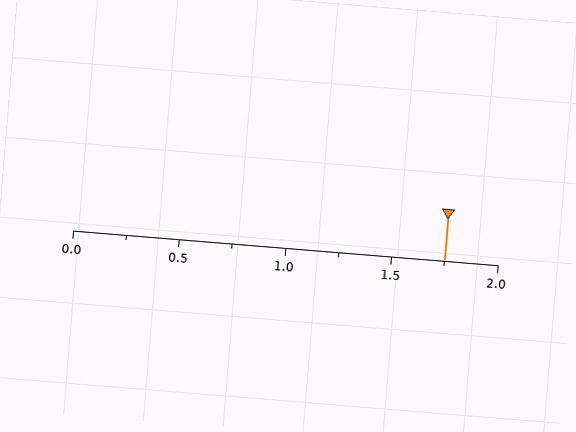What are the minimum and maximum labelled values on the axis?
The axis runs from 0.0 to 2.0.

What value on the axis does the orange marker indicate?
The marker indicates approximately 1.75.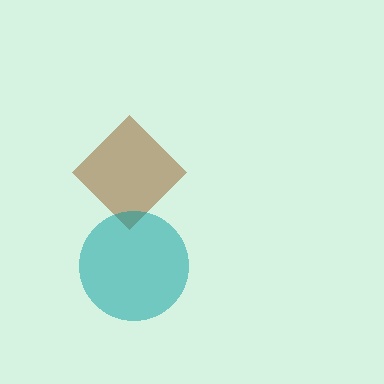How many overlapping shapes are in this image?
There are 2 overlapping shapes in the image.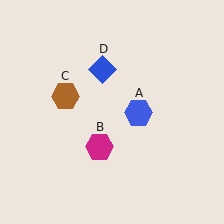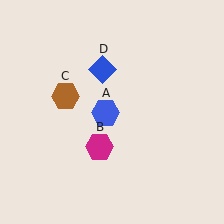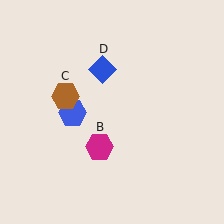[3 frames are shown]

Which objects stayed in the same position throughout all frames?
Magenta hexagon (object B) and brown hexagon (object C) and blue diamond (object D) remained stationary.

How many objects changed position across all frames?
1 object changed position: blue hexagon (object A).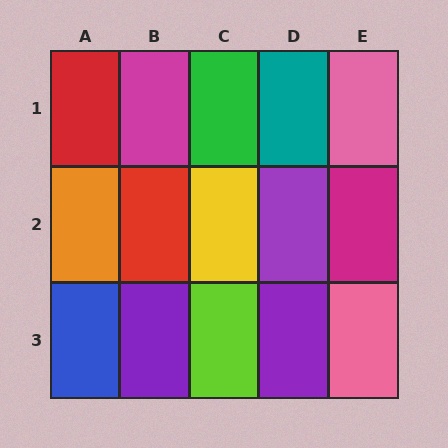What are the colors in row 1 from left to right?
Red, magenta, green, teal, pink.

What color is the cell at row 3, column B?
Purple.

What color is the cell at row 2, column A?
Orange.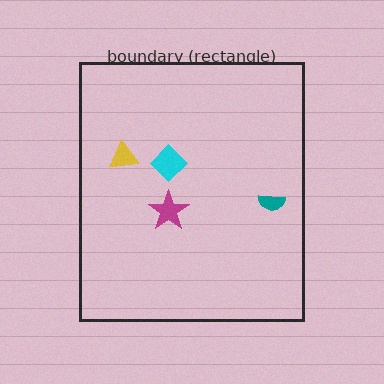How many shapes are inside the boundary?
4 inside, 0 outside.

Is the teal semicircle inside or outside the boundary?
Inside.